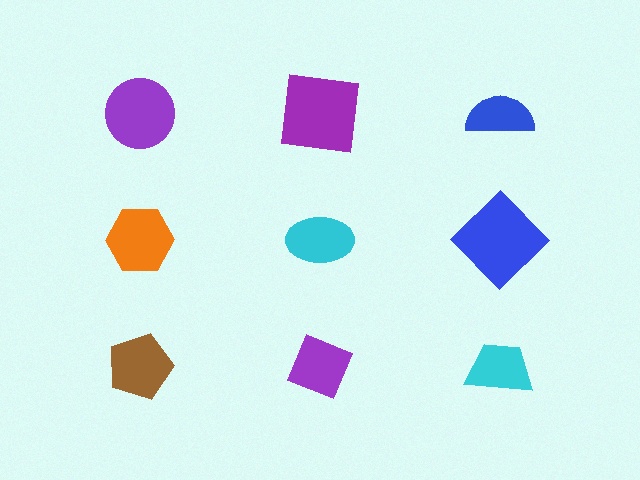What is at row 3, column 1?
A brown pentagon.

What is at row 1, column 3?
A blue semicircle.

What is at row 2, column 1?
An orange hexagon.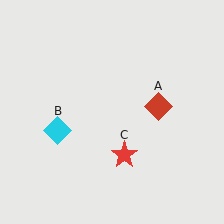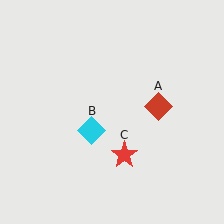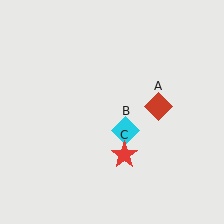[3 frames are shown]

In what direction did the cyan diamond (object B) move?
The cyan diamond (object B) moved right.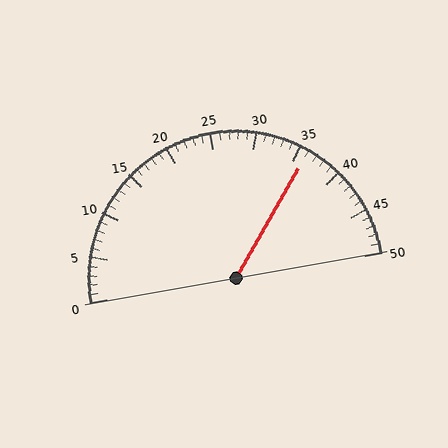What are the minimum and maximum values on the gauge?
The gauge ranges from 0 to 50.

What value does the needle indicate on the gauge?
The needle indicates approximately 36.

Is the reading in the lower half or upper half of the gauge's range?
The reading is in the upper half of the range (0 to 50).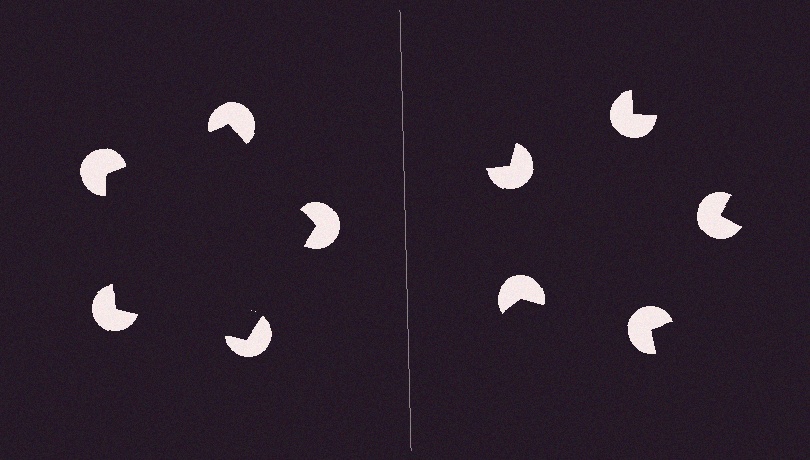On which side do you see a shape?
An illusory pentagon appears on the left side. On the right side the wedge cuts are rotated, so no coherent shape forms.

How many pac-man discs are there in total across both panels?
10 — 5 on each side.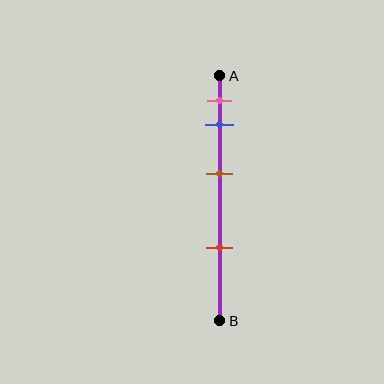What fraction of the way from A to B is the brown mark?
The brown mark is approximately 40% (0.4) of the way from A to B.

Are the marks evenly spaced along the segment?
No, the marks are not evenly spaced.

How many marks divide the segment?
There are 4 marks dividing the segment.